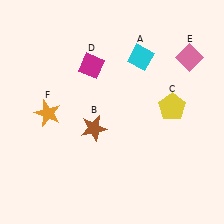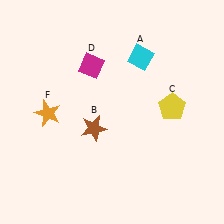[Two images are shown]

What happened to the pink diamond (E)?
The pink diamond (E) was removed in Image 2. It was in the top-right area of Image 1.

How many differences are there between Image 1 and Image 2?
There is 1 difference between the two images.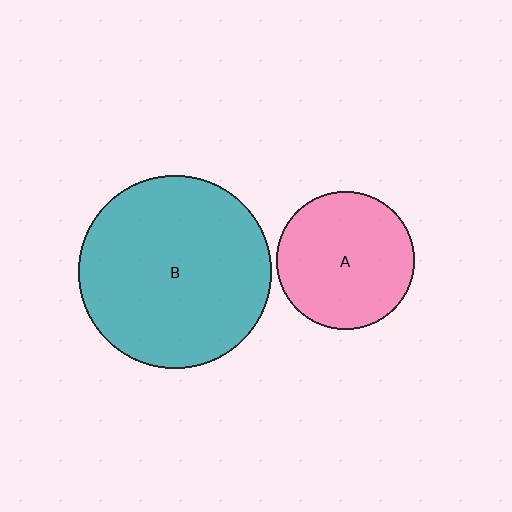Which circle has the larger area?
Circle B (teal).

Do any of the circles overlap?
No, none of the circles overlap.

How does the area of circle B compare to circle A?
Approximately 1.9 times.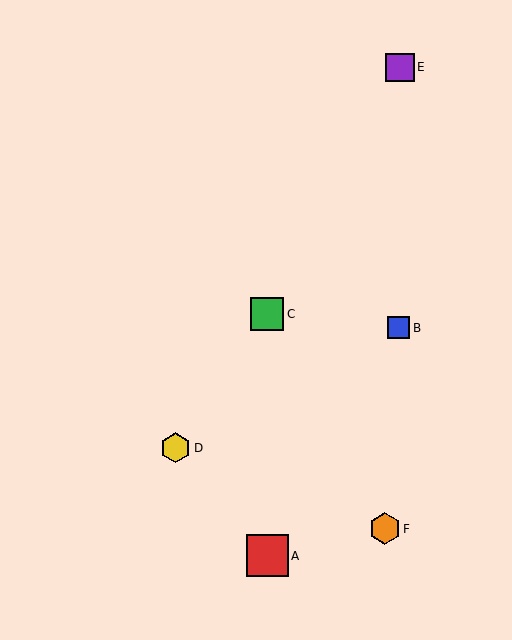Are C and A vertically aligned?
Yes, both are at x≈267.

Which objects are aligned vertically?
Objects A, C are aligned vertically.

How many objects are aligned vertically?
2 objects (A, C) are aligned vertically.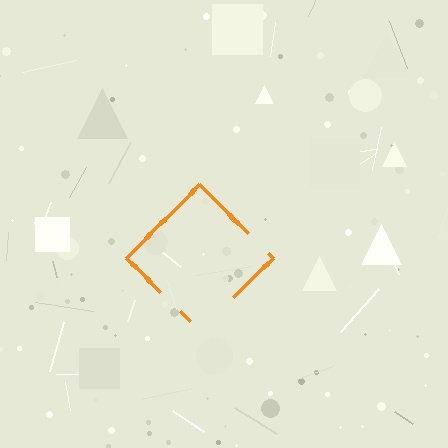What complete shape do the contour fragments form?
The contour fragments form a diamond.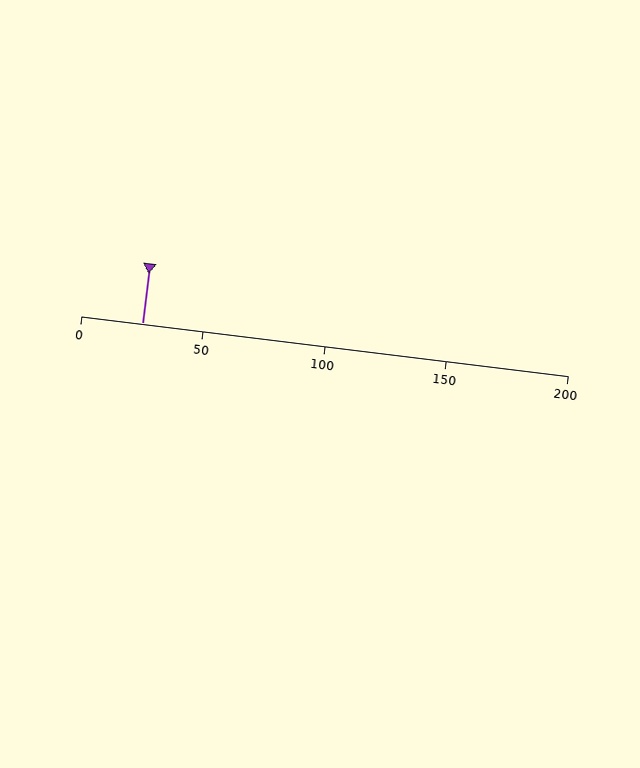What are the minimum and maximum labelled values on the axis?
The axis runs from 0 to 200.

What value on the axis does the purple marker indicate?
The marker indicates approximately 25.